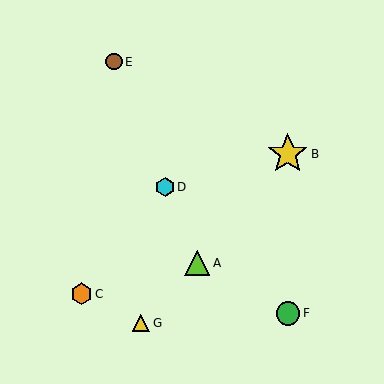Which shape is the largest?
The yellow star (labeled B) is the largest.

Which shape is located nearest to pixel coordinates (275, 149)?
The yellow star (labeled B) at (288, 154) is nearest to that location.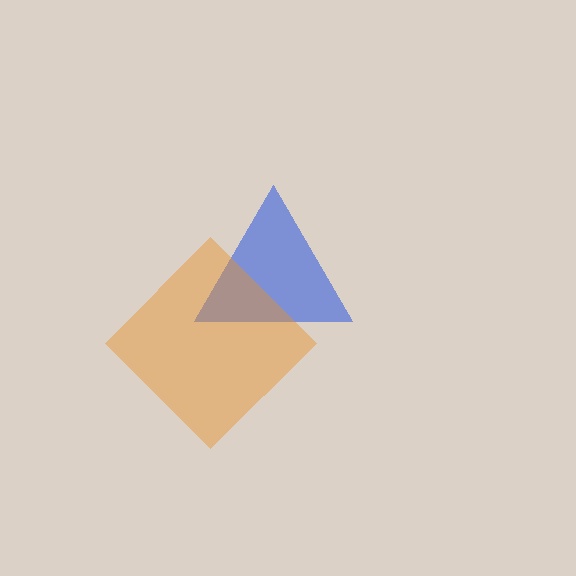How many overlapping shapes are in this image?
There are 2 overlapping shapes in the image.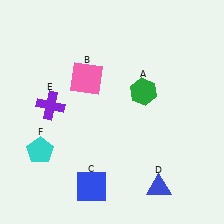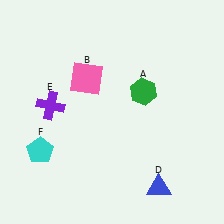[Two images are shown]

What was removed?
The blue square (C) was removed in Image 2.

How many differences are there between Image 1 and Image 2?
There is 1 difference between the two images.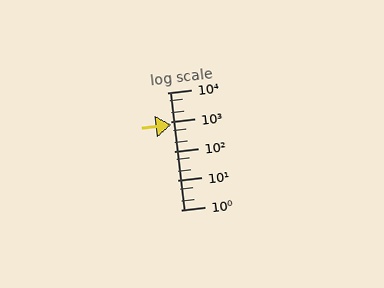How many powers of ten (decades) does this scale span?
The scale spans 4 decades, from 1 to 10000.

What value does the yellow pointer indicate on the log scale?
The pointer indicates approximately 780.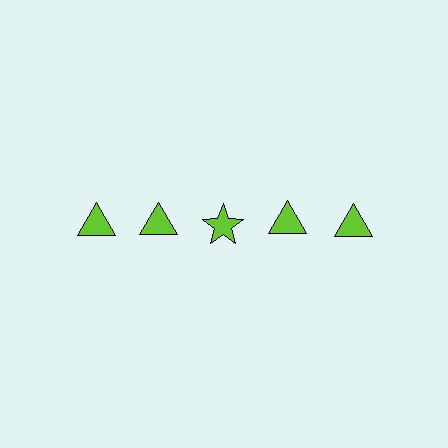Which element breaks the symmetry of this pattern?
The lime star in the top row, center column breaks the symmetry. All other shapes are lime triangles.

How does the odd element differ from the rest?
It has a different shape: star instead of triangle.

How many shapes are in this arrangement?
There are 5 shapes arranged in a grid pattern.